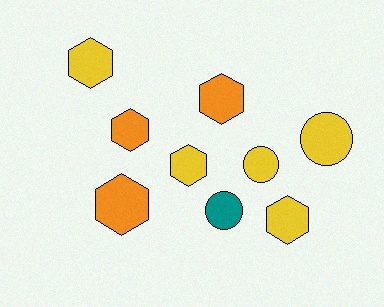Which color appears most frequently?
Yellow, with 5 objects.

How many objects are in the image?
There are 9 objects.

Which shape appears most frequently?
Hexagon, with 6 objects.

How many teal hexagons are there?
There are no teal hexagons.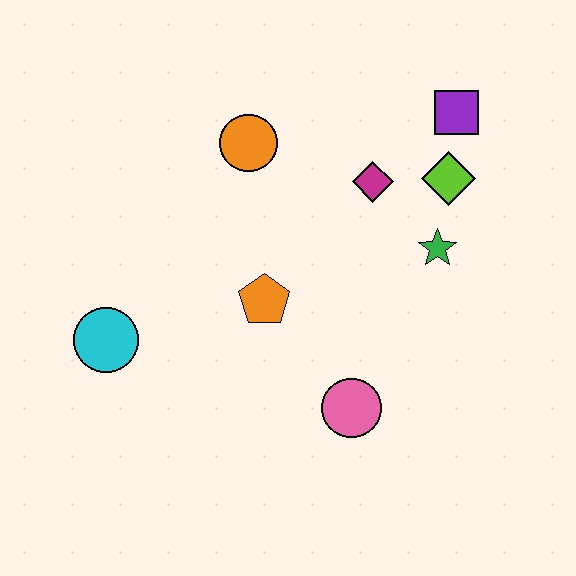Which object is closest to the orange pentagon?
The pink circle is closest to the orange pentagon.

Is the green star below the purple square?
Yes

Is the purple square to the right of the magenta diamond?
Yes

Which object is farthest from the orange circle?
The pink circle is farthest from the orange circle.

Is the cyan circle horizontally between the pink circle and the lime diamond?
No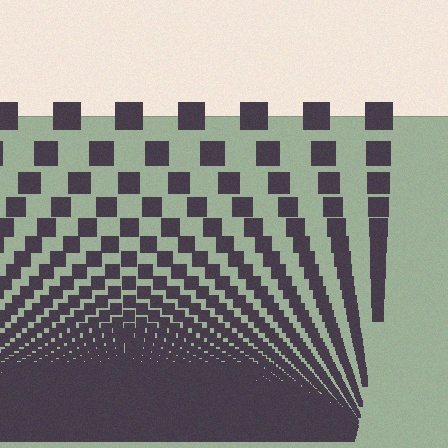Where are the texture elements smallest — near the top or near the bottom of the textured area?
Near the bottom.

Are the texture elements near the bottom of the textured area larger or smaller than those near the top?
Smaller. The gradient is inverted — elements near the bottom are smaller and denser.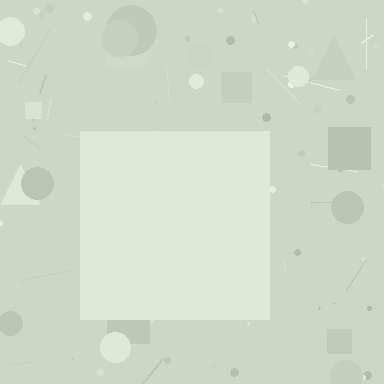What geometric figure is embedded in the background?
A square is embedded in the background.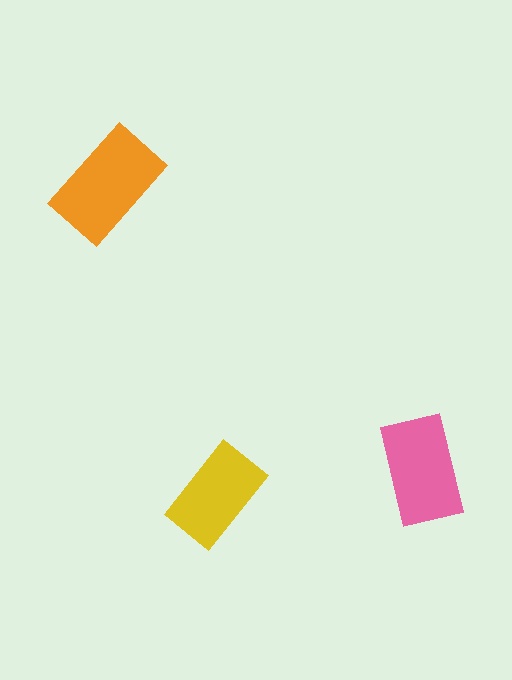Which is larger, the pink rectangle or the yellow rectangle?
The pink one.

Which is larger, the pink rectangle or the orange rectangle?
The orange one.